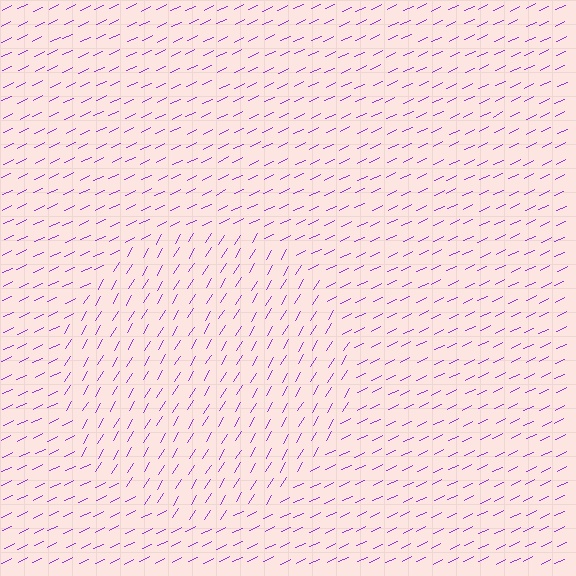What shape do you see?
I see a circle.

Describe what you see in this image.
The image is filled with small purple line segments. A circle region in the image has lines oriented differently from the surrounding lines, creating a visible texture boundary.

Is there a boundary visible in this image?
Yes, there is a texture boundary formed by a change in line orientation.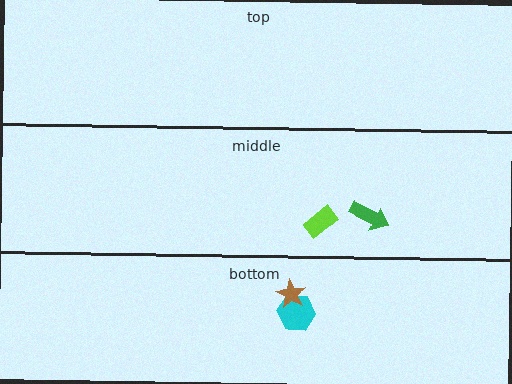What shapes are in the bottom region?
The cyan hexagon, the brown star.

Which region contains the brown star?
The bottom region.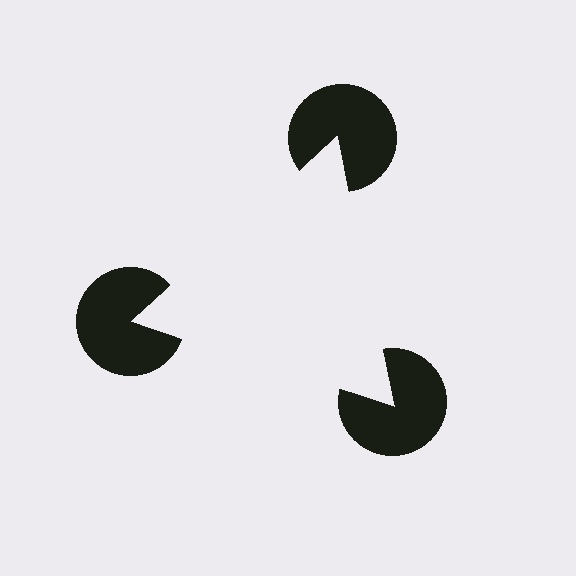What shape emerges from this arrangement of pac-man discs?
An illusory triangle — its edges are inferred from the aligned wedge cuts in the pac-man discs, not physically drawn.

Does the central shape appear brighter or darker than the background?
It typically appears slightly brighter than the background, even though no actual brightness change is drawn.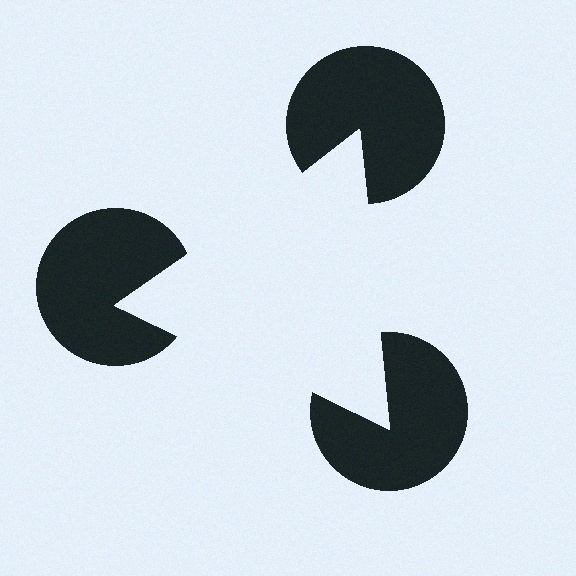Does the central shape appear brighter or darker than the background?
It typically appears slightly brighter than the background, even though no actual brightness change is drawn.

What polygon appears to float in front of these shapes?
An illusory triangle — its edges are inferred from the aligned wedge cuts in the pac-man discs, not physically drawn.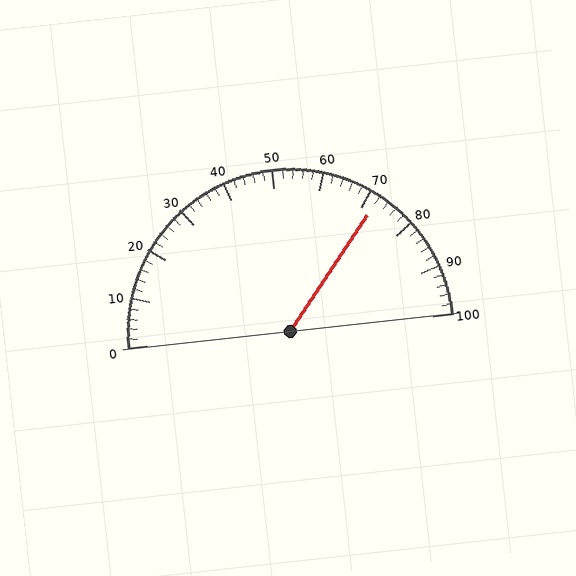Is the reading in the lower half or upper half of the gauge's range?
The reading is in the upper half of the range (0 to 100).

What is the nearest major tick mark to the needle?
The nearest major tick mark is 70.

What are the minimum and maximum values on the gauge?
The gauge ranges from 0 to 100.